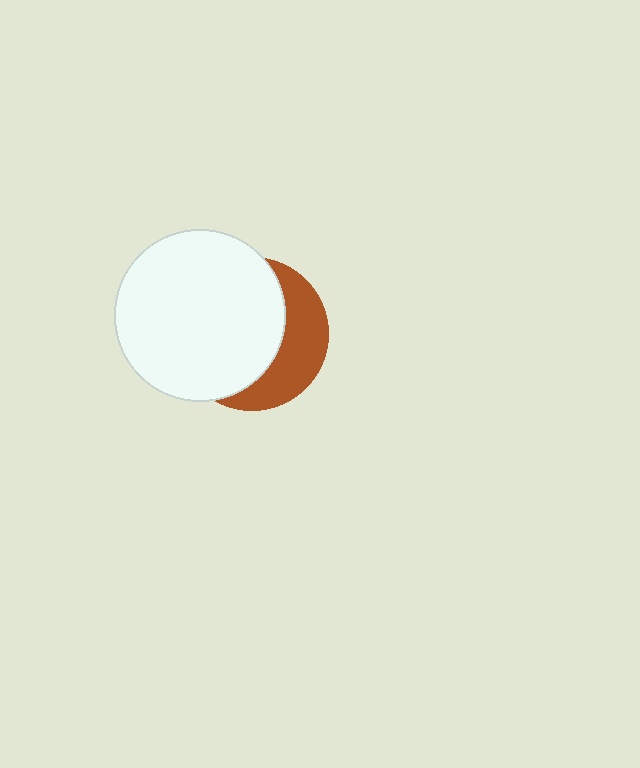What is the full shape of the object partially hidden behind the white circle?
The partially hidden object is a brown circle.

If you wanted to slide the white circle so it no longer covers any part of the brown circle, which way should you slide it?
Slide it left — that is the most direct way to separate the two shapes.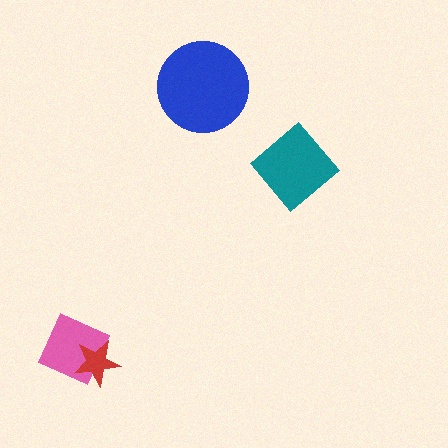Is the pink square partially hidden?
Yes, it is partially covered by another shape.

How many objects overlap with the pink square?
1 object overlaps with the pink square.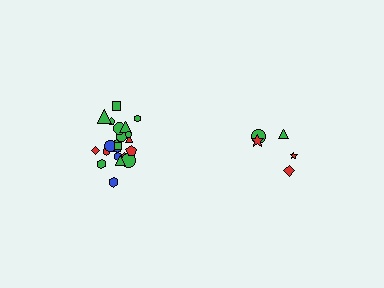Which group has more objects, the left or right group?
The left group.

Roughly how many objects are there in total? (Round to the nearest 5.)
Roughly 25 objects in total.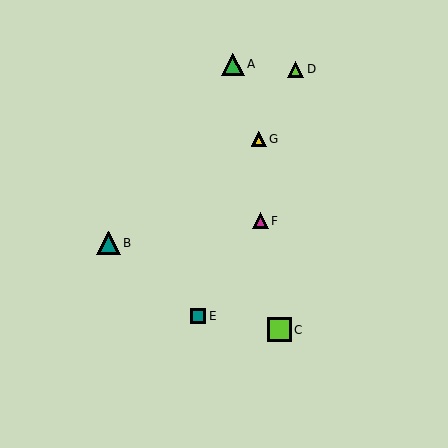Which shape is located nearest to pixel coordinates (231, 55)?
The green triangle (labeled A) at (233, 64) is nearest to that location.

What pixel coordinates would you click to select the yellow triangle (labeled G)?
Click at (259, 139) to select the yellow triangle G.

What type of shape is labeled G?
Shape G is a yellow triangle.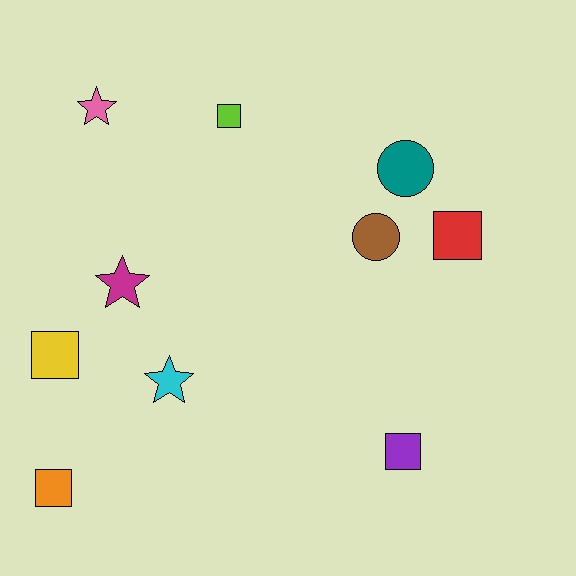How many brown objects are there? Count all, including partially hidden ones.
There is 1 brown object.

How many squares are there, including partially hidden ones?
There are 5 squares.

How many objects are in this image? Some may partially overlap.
There are 10 objects.